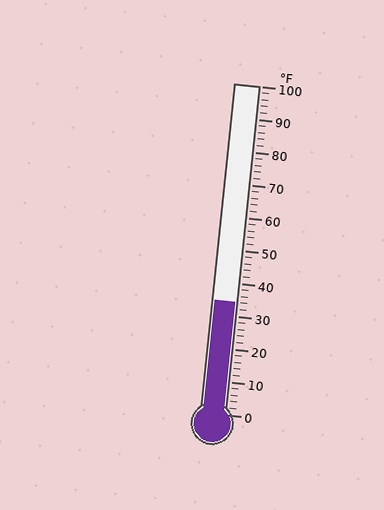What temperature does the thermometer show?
The thermometer shows approximately 34°F.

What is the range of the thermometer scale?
The thermometer scale ranges from 0°F to 100°F.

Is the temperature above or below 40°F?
The temperature is below 40°F.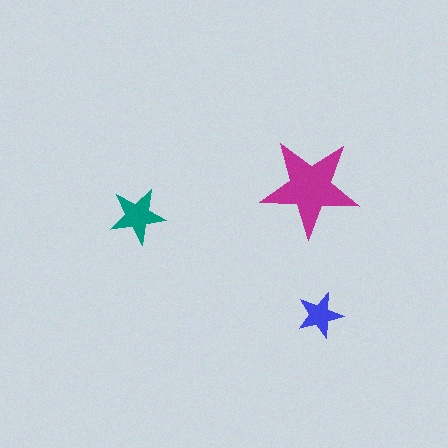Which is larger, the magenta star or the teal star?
The magenta one.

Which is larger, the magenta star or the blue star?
The magenta one.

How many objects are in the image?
There are 3 objects in the image.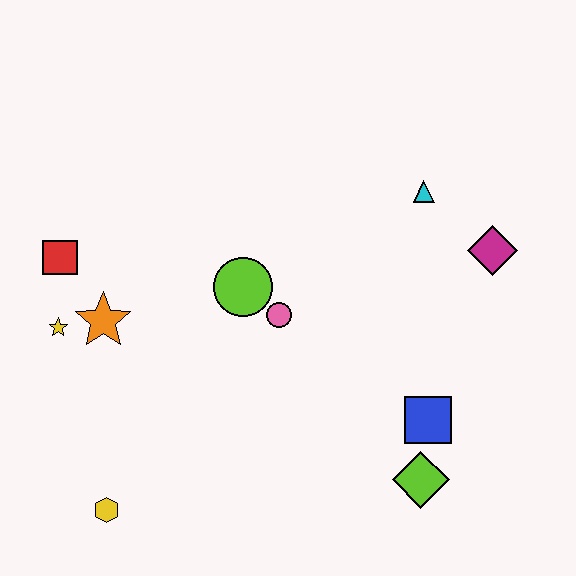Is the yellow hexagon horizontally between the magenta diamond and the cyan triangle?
No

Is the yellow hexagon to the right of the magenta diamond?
No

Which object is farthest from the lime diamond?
The red square is farthest from the lime diamond.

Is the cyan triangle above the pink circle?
Yes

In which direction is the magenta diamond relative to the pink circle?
The magenta diamond is to the right of the pink circle.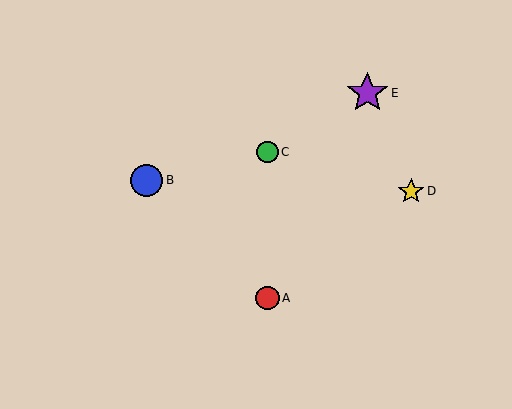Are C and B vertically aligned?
No, C is at x≈267 and B is at x≈147.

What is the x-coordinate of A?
Object A is at x≈267.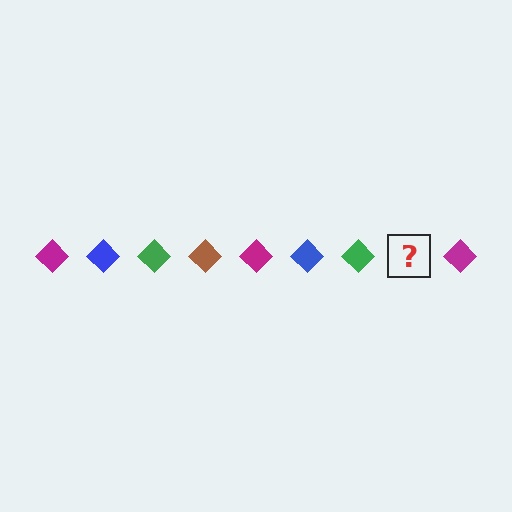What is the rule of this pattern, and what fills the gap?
The rule is that the pattern cycles through magenta, blue, green, brown diamonds. The gap should be filled with a brown diamond.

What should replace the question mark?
The question mark should be replaced with a brown diamond.